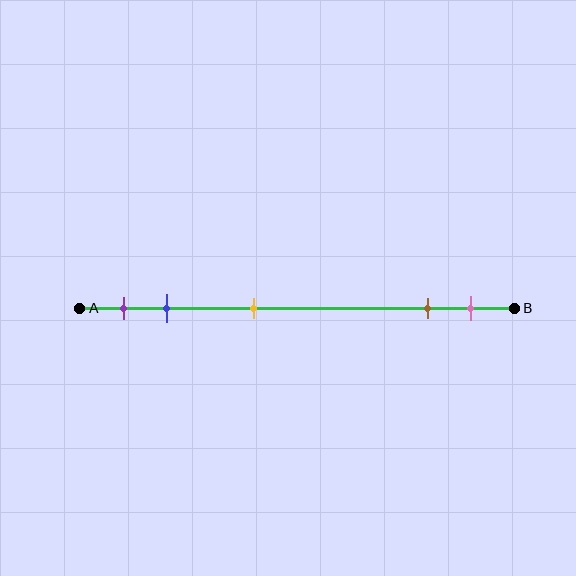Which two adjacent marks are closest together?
The brown and pink marks are the closest adjacent pair.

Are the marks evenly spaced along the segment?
No, the marks are not evenly spaced.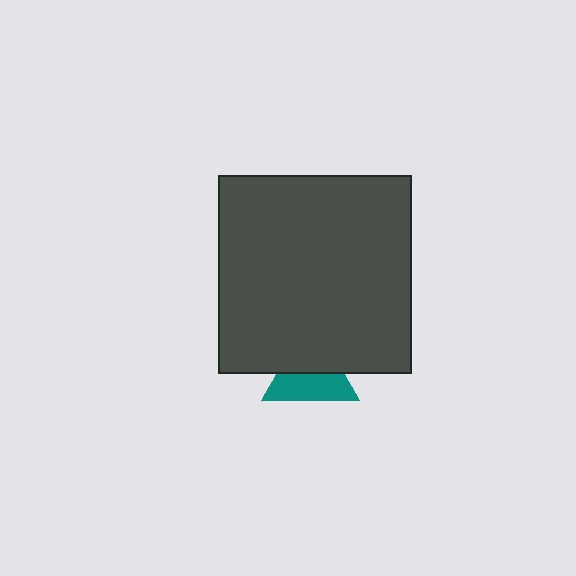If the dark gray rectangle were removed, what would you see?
You would see the complete teal triangle.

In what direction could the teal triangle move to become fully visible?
The teal triangle could move down. That would shift it out from behind the dark gray rectangle entirely.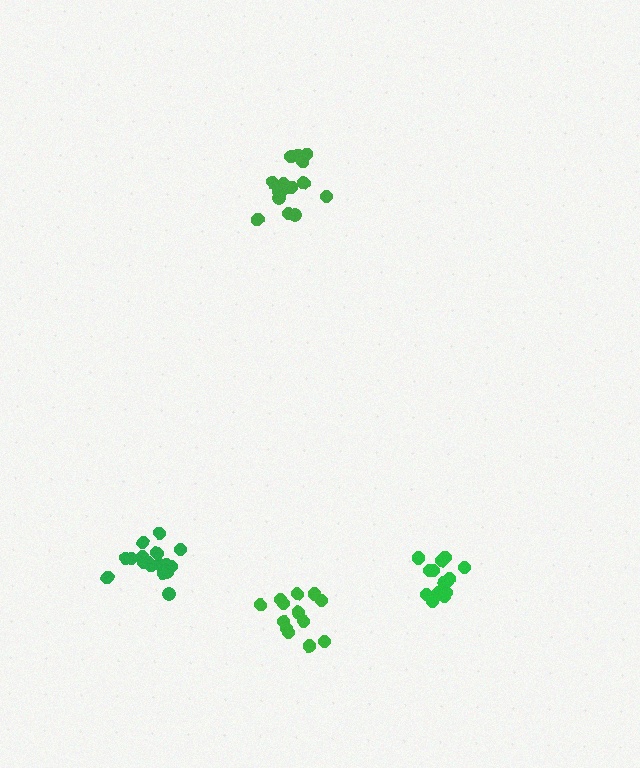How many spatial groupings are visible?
There are 4 spatial groupings.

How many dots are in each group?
Group 1: 17 dots, Group 2: 16 dots, Group 3: 17 dots, Group 4: 13 dots (63 total).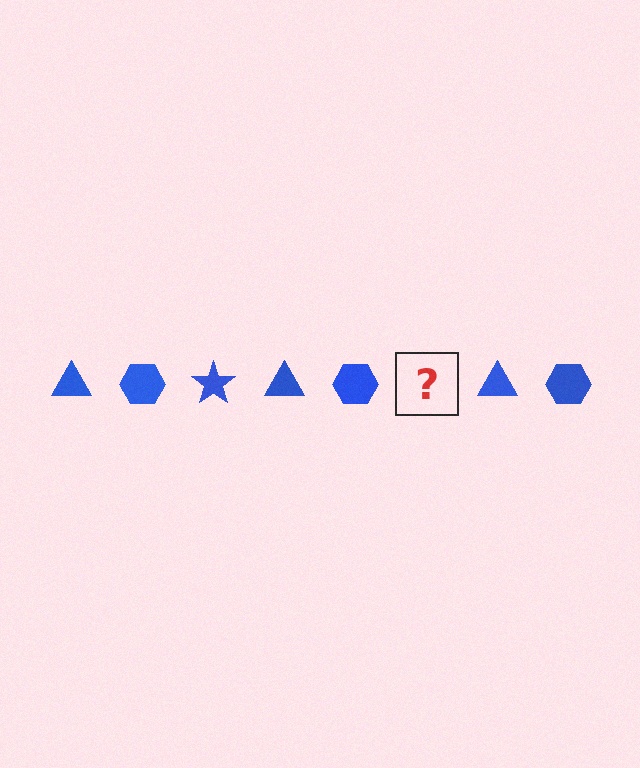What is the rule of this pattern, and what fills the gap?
The rule is that the pattern cycles through triangle, hexagon, star shapes in blue. The gap should be filled with a blue star.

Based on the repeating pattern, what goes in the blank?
The blank should be a blue star.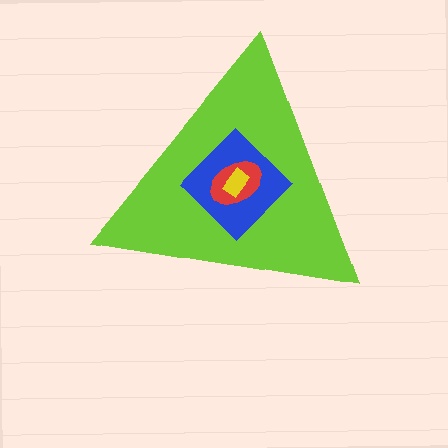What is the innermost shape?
The yellow rectangle.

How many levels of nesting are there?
4.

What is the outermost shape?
The lime triangle.